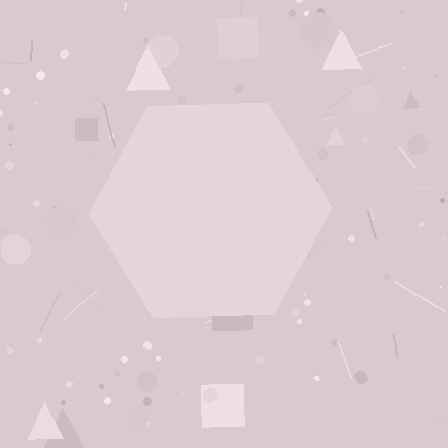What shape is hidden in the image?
A hexagon is hidden in the image.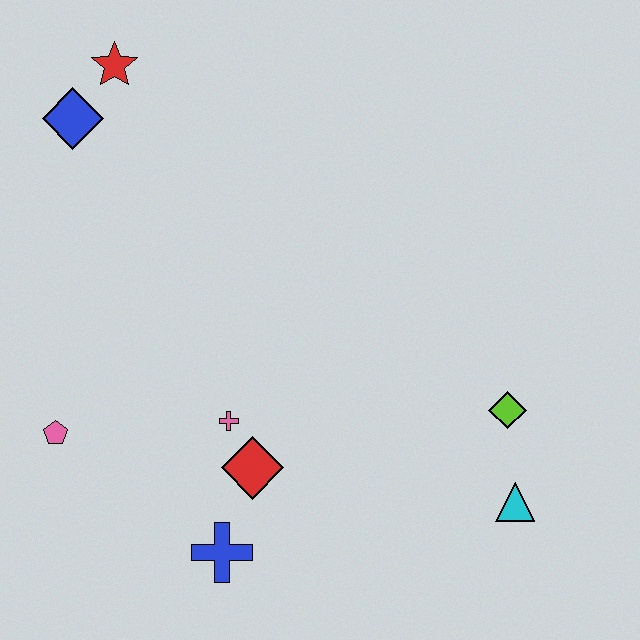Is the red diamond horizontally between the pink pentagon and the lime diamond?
Yes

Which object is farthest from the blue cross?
The red star is farthest from the blue cross.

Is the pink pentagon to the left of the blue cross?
Yes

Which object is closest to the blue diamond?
The red star is closest to the blue diamond.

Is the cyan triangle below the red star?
Yes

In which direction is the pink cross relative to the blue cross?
The pink cross is above the blue cross.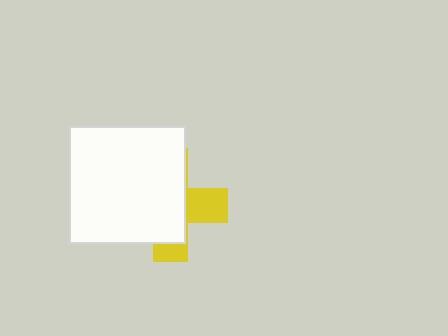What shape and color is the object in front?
The object in front is a white square.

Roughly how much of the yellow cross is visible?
A small part of it is visible (roughly 33%).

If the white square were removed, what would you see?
You would see the complete yellow cross.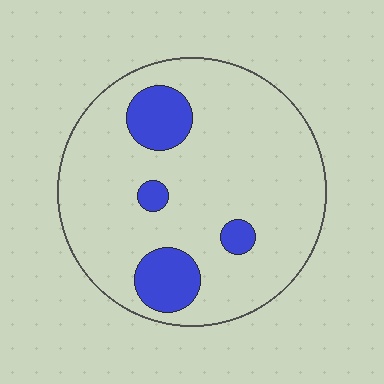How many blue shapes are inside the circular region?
4.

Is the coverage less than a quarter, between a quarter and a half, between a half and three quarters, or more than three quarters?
Less than a quarter.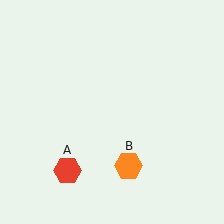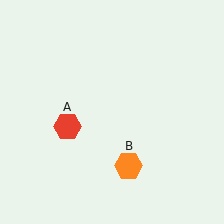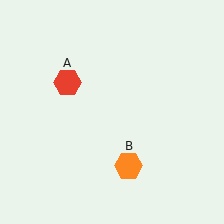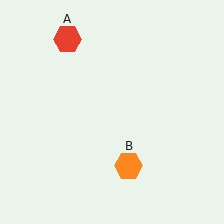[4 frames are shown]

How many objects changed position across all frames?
1 object changed position: red hexagon (object A).